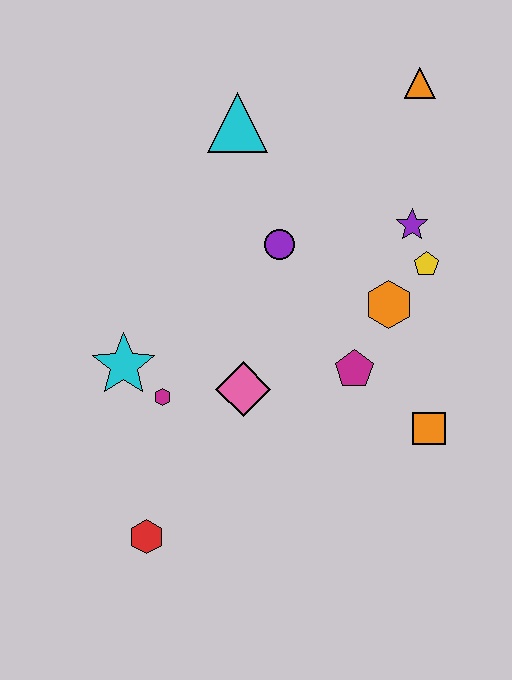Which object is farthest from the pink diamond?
The orange triangle is farthest from the pink diamond.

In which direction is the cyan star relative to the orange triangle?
The cyan star is to the left of the orange triangle.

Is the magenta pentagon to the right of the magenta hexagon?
Yes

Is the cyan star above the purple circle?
No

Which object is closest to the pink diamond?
The magenta hexagon is closest to the pink diamond.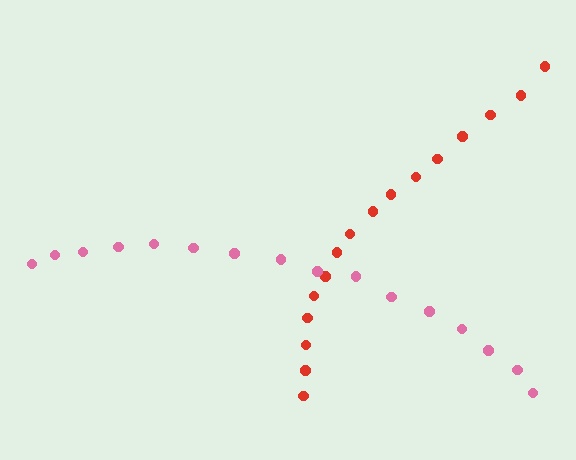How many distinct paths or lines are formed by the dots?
There are 2 distinct paths.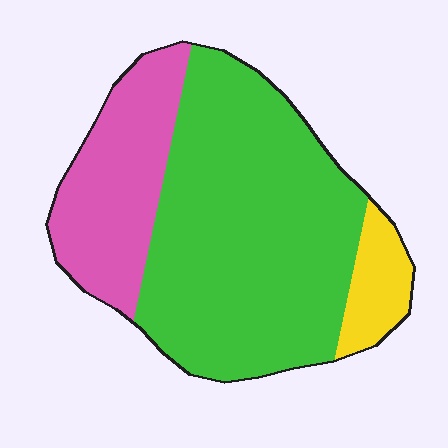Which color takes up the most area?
Green, at roughly 65%.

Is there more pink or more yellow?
Pink.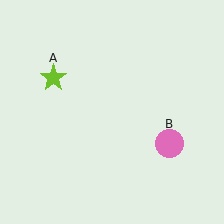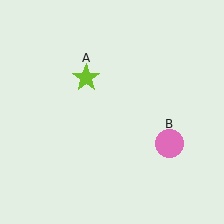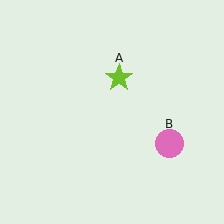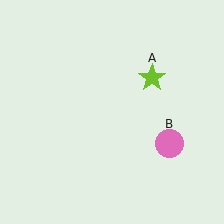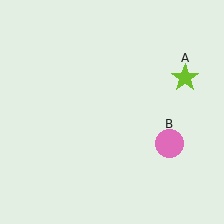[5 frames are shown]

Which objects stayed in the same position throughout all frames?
Pink circle (object B) remained stationary.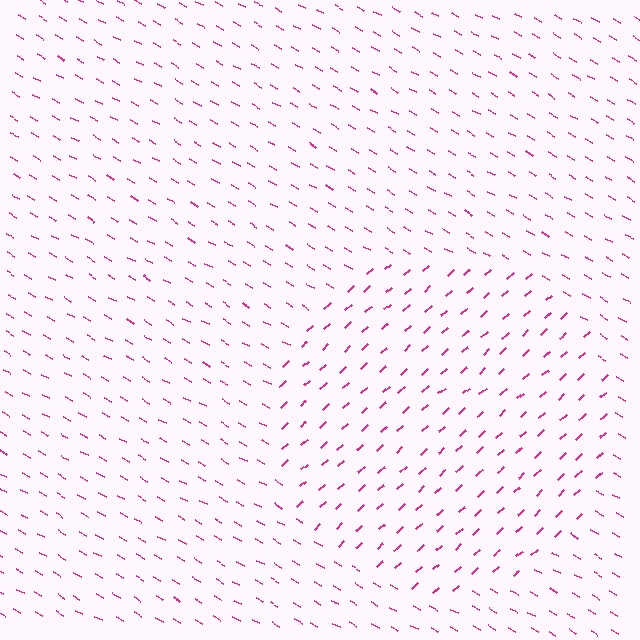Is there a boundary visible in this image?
Yes, there is a texture boundary formed by a change in line orientation.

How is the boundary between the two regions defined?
The boundary is defined purely by a change in line orientation (approximately 72 degrees difference). All lines are the same color and thickness.